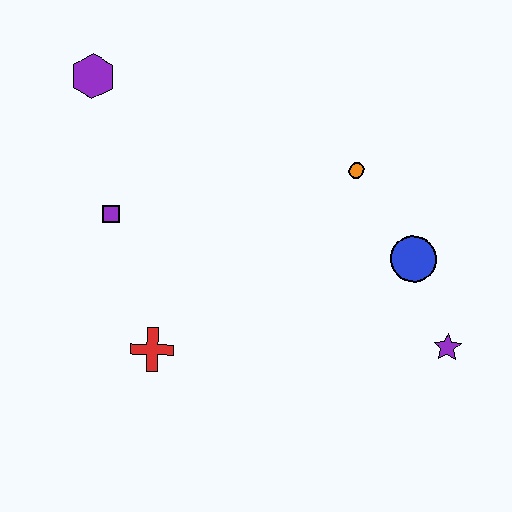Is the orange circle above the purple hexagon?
No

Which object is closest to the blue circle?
The purple star is closest to the blue circle.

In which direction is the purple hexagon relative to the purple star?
The purple hexagon is to the left of the purple star.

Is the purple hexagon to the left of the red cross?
Yes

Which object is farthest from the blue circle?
The purple hexagon is farthest from the blue circle.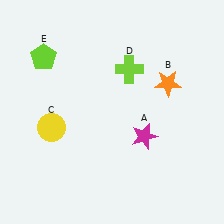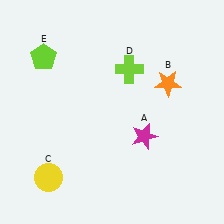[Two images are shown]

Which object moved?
The yellow circle (C) moved down.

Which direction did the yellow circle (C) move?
The yellow circle (C) moved down.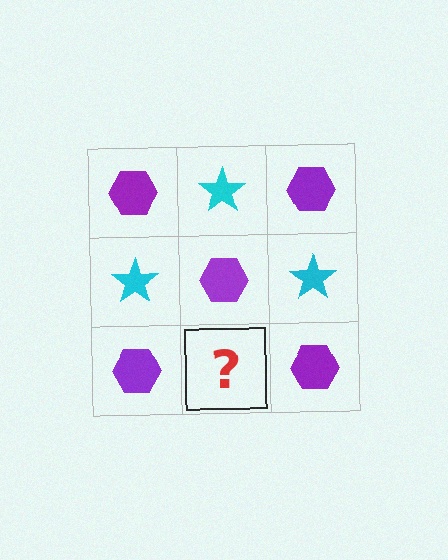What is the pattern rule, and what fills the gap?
The rule is that it alternates purple hexagon and cyan star in a checkerboard pattern. The gap should be filled with a cyan star.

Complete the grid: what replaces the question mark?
The question mark should be replaced with a cyan star.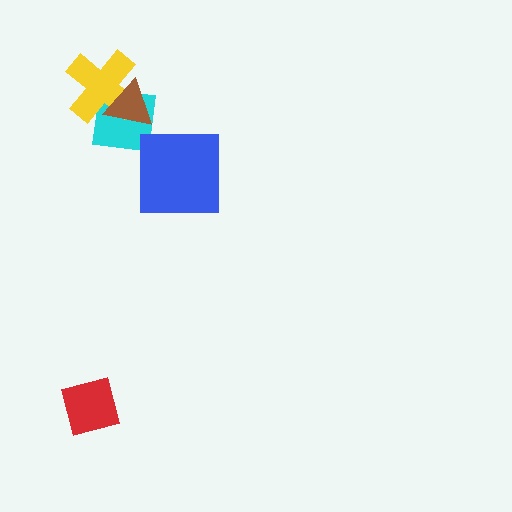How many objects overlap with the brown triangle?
2 objects overlap with the brown triangle.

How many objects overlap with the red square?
0 objects overlap with the red square.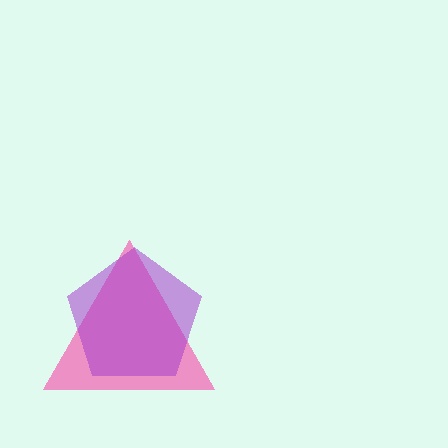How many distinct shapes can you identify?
There are 2 distinct shapes: a pink triangle, a purple pentagon.